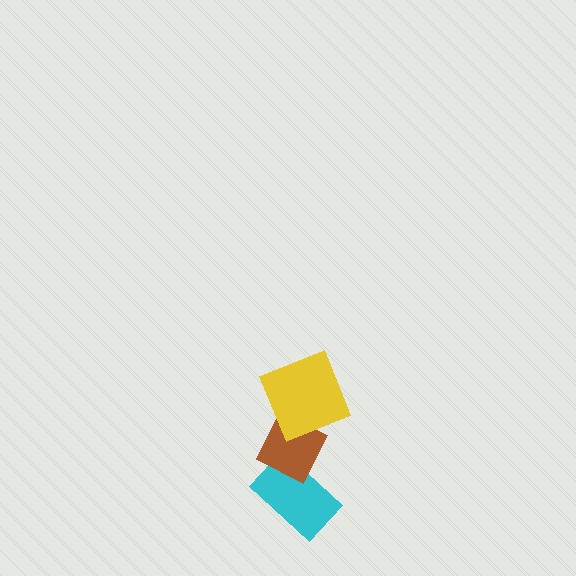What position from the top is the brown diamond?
The brown diamond is 2nd from the top.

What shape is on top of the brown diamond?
The yellow square is on top of the brown diamond.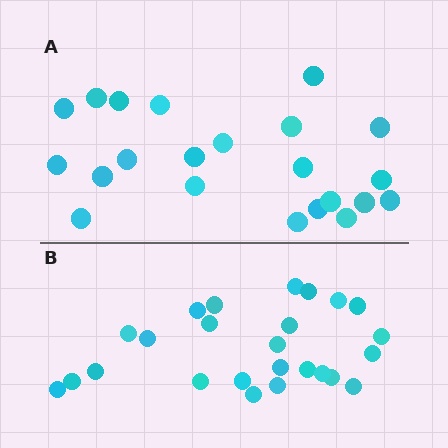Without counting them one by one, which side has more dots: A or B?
Region B (the bottom region) has more dots.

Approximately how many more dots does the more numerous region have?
Region B has just a few more — roughly 2 or 3 more dots than region A.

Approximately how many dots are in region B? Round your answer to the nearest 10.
About 20 dots. (The exact count is 25, which rounds to 20.)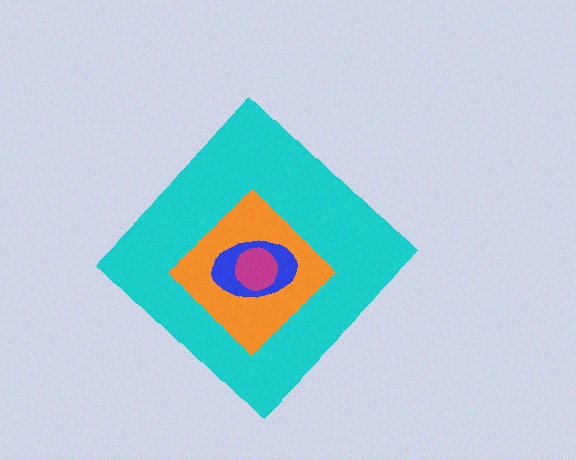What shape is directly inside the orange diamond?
The blue ellipse.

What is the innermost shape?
The magenta circle.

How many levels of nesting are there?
4.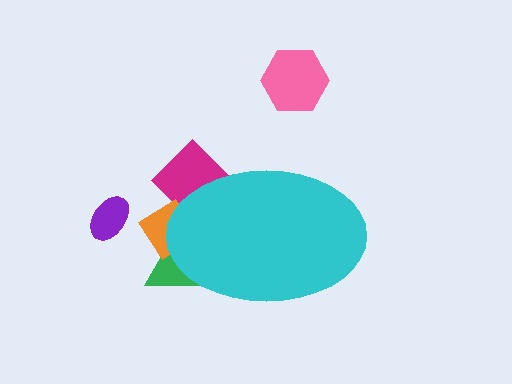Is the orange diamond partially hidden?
Yes, the orange diamond is partially hidden behind the cyan ellipse.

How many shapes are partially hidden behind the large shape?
3 shapes are partially hidden.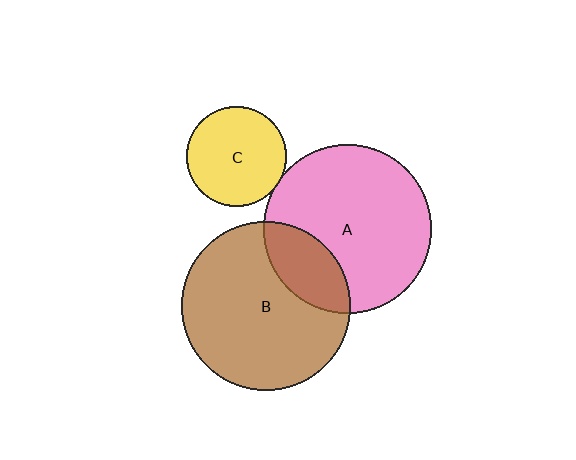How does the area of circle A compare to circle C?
Approximately 2.8 times.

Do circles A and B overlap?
Yes.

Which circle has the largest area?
Circle B (brown).